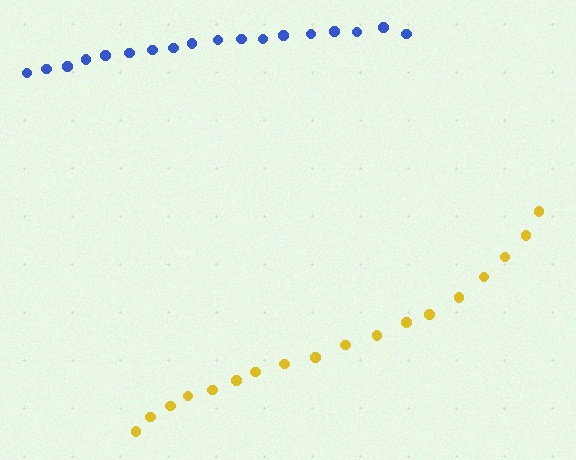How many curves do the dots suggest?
There are 2 distinct paths.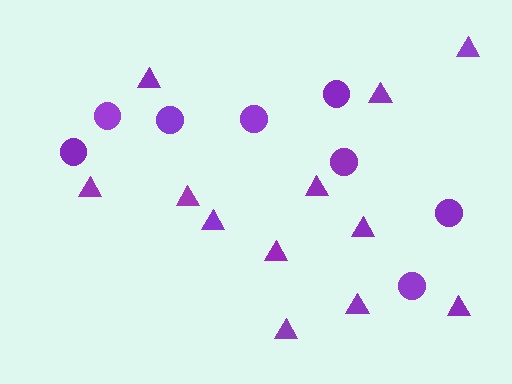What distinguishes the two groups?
There are 2 groups: one group of triangles (12) and one group of circles (8).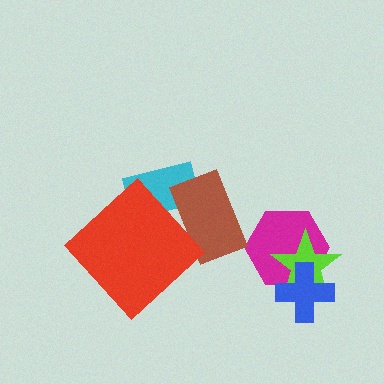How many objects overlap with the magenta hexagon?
2 objects overlap with the magenta hexagon.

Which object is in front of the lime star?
The blue cross is in front of the lime star.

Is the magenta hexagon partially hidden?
Yes, it is partially covered by another shape.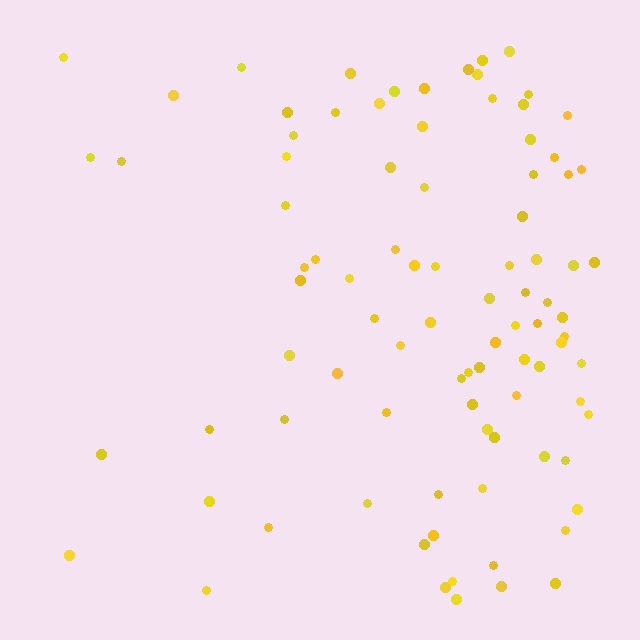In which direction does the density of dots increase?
From left to right, with the right side densest.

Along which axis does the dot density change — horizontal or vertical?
Horizontal.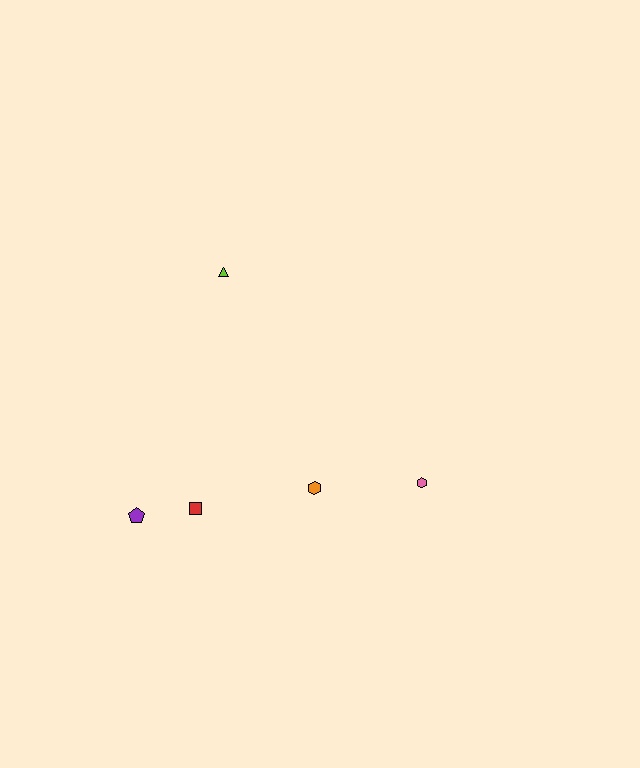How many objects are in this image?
There are 5 objects.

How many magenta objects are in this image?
There are no magenta objects.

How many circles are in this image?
There are no circles.